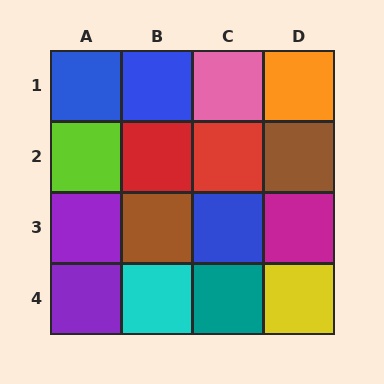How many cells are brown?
2 cells are brown.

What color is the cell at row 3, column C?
Blue.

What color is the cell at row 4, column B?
Cyan.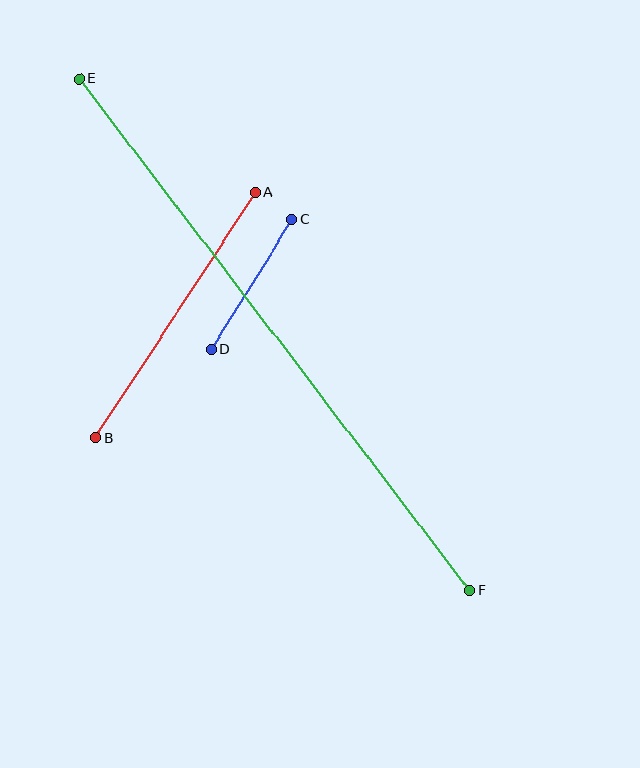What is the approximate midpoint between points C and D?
The midpoint is at approximately (251, 284) pixels.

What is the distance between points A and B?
The distance is approximately 293 pixels.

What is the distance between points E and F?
The distance is approximately 644 pixels.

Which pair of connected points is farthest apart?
Points E and F are farthest apart.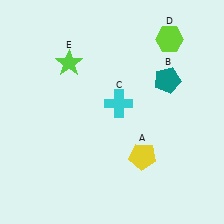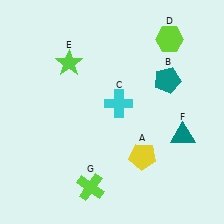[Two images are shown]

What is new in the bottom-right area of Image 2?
A teal triangle (F) was added in the bottom-right area of Image 2.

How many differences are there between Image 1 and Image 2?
There are 2 differences between the two images.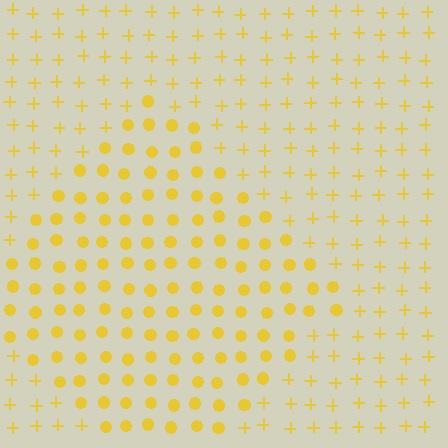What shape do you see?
I see a diamond.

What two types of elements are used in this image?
The image uses circles inside the diamond region and plus signs outside it.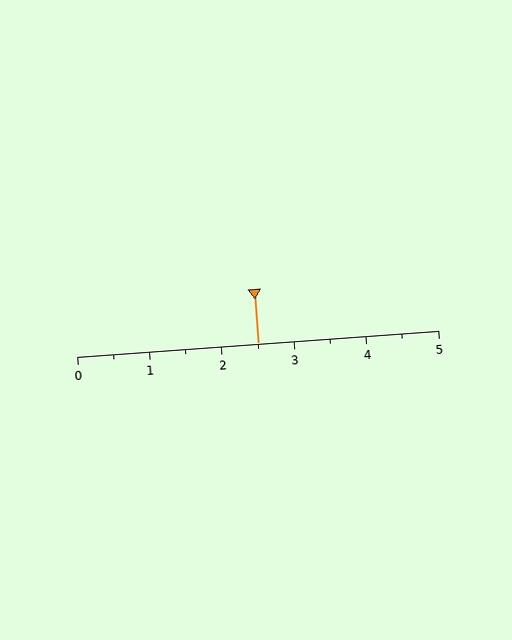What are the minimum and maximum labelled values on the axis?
The axis runs from 0 to 5.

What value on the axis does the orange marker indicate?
The marker indicates approximately 2.5.